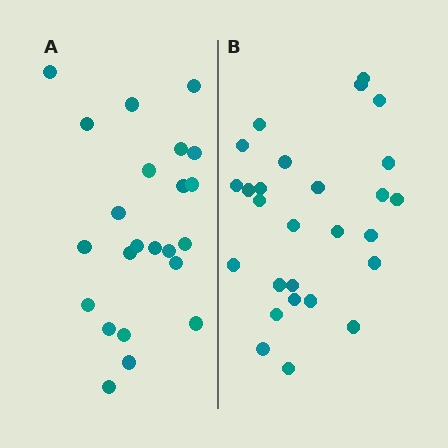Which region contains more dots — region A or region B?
Region B (the right region) has more dots.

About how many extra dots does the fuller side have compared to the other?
Region B has about 4 more dots than region A.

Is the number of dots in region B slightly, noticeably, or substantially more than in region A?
Region B has only slightly more — the two regions are fairly close. The ratio is roughly 1.2 to 1.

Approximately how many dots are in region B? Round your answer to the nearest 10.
About 30 dots. (The exact count is 27, which rounds to 30.)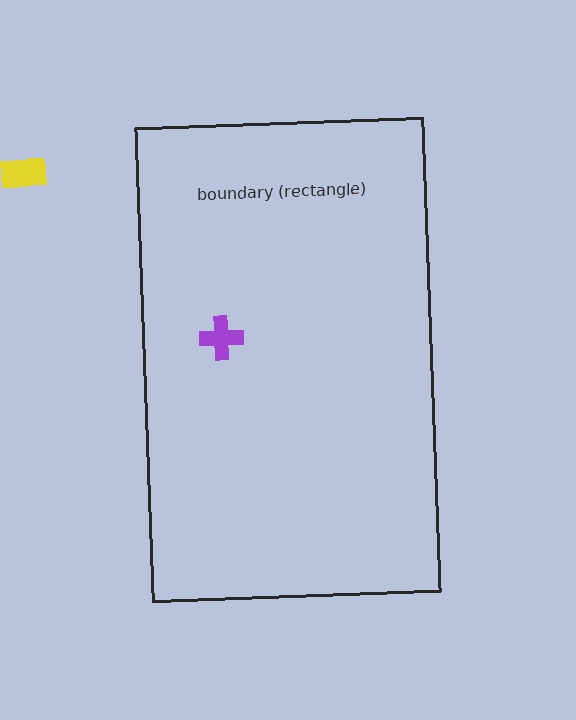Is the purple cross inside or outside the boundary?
Inside.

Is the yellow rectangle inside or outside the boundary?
Outside.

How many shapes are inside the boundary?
1 inside, 1 outside.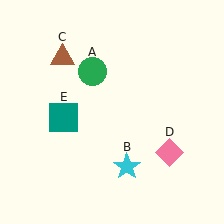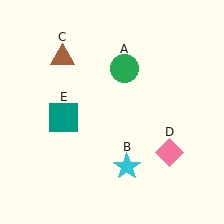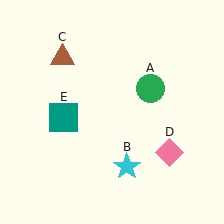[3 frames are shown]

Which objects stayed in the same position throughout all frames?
Cyan star (object B) and brown triangle (object C) and pink diamond (object D) and teal square (object E) remained stationary.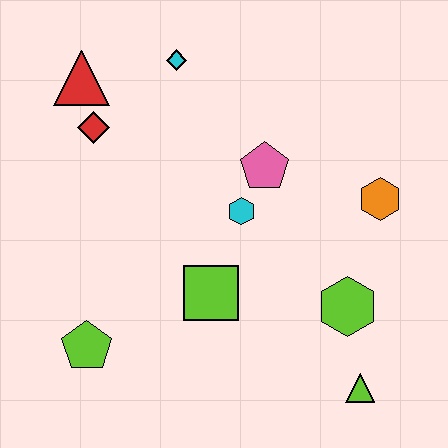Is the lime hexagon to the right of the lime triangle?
No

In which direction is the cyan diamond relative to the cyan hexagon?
The cyan diamond is above the cyan hexagon.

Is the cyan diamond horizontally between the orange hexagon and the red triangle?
Yes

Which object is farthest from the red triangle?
The lime triangle is farthest from the red triangle.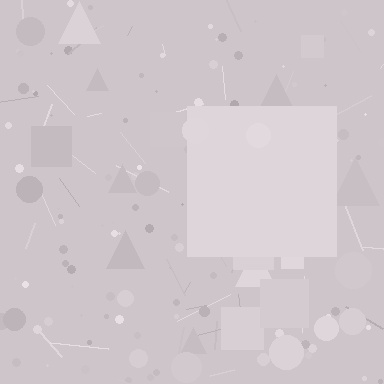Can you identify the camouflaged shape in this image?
The camouflaged shape is a square.